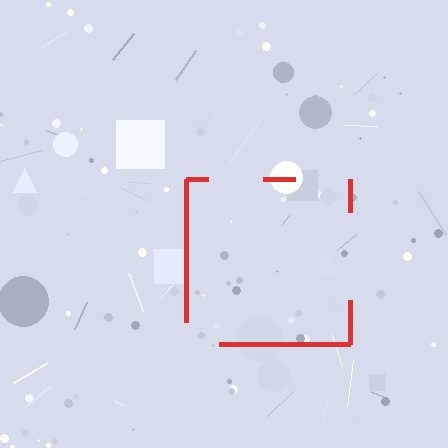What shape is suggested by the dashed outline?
The dashed outline suggests a square.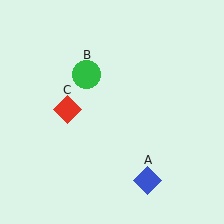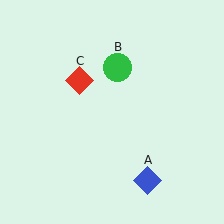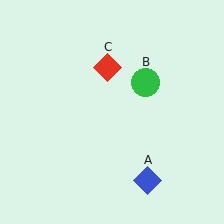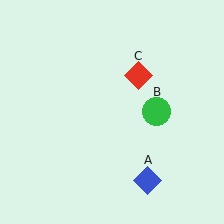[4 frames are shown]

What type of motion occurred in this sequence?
The green circle (object B), red diamond (object C) rotated clockwise around the center of the scene.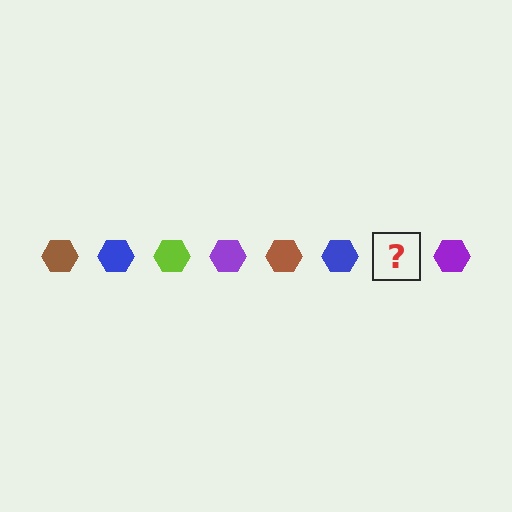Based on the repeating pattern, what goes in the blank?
The blank should be a lime hexagon.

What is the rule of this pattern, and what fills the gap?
The rule is that the pattern cycles through brown, blue, lime, purple hexagons. The gap should be filled with a lime hexagon.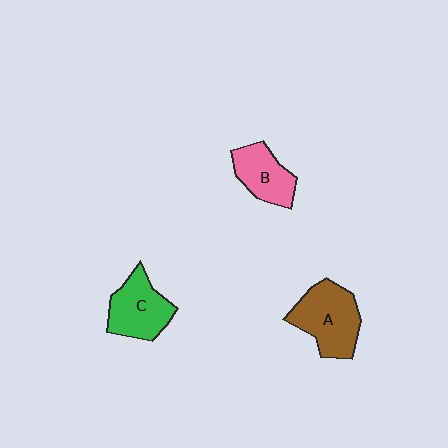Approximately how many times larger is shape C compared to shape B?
Approximately 1.2 times.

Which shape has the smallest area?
Shape B (pink).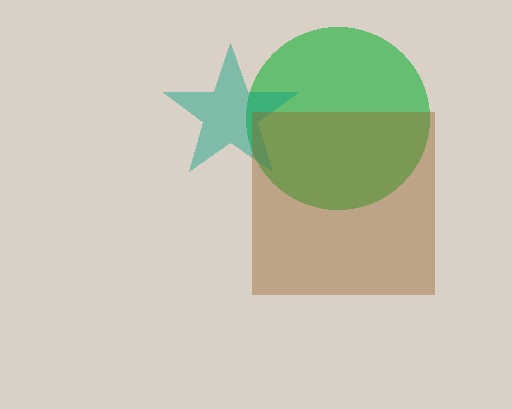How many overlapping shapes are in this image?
There are 3 overlapping shapes in the image.